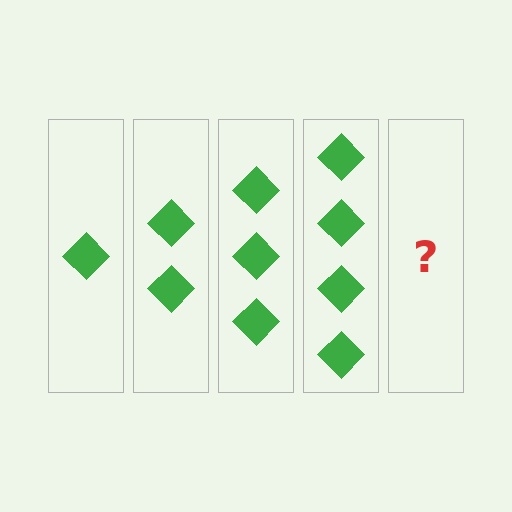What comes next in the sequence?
The next element should be 5 diamonds.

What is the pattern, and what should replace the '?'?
The pattern is that each step adds one more diamond. The '?' should be 5 diamonds.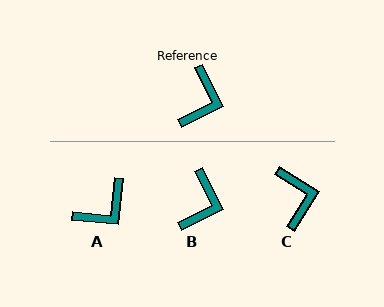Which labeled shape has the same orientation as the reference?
B.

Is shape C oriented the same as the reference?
No, it is off by about 32 degrees.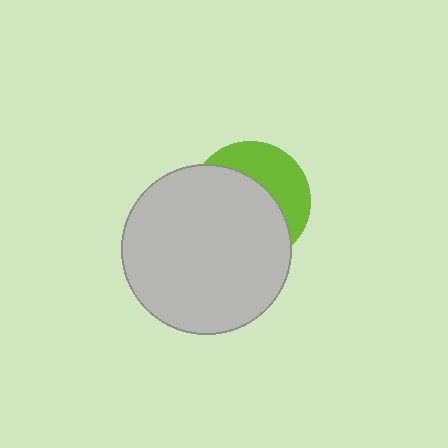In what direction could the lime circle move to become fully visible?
The lime circle could move toward the upper-right. That would shift it out from behind the light gray circle entirely.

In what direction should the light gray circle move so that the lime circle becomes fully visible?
The light gray circle should move toward the lower-left. That is the shortest direction to clear the overlap and leave the lime circle fully visible.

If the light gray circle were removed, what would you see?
You would see the complete lime circle.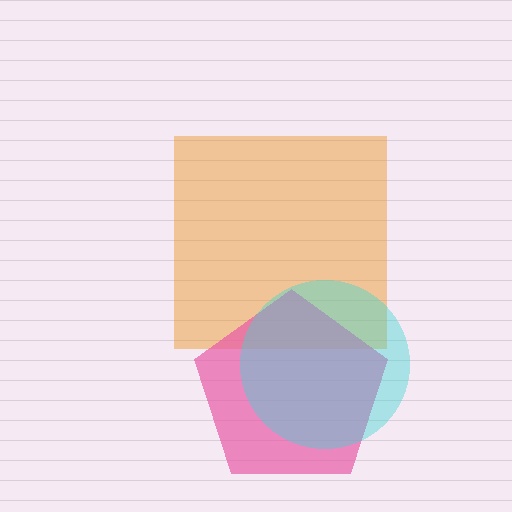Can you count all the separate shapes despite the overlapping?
Yes, there are 3 separate shapes.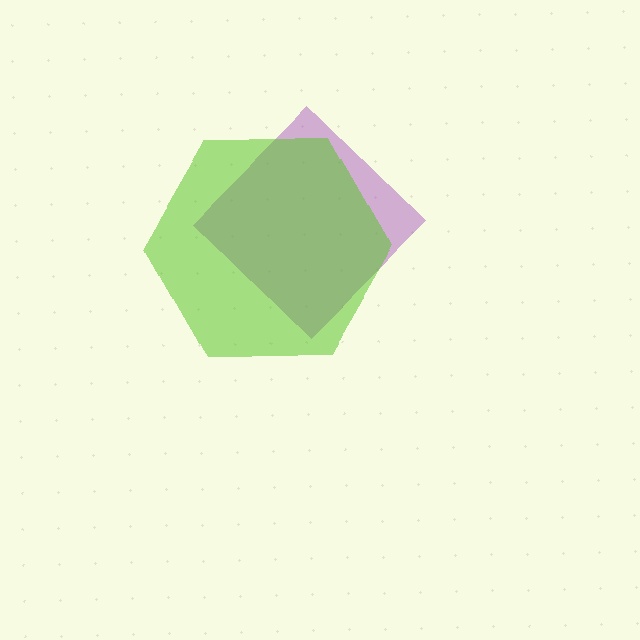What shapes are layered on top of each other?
The layered shapes are: a purple diamond, a lime hexagon.